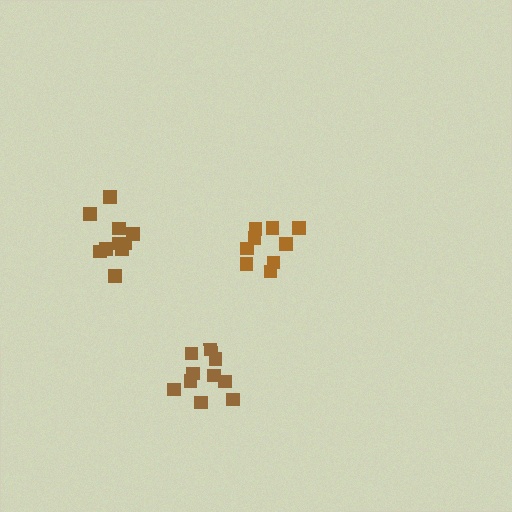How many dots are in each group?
Group 1: 10 dots, Group 2: 9 dots, Group 3: 10 dots (29 total).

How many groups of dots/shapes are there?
There are 3 groups.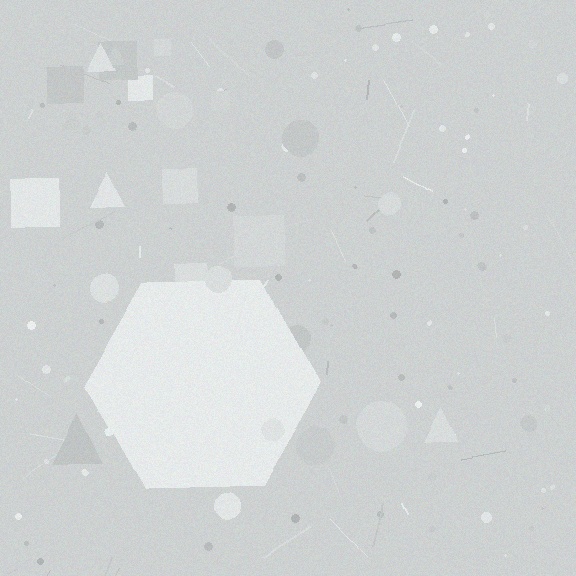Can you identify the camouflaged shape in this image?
The camouflaged shape is a hexagon.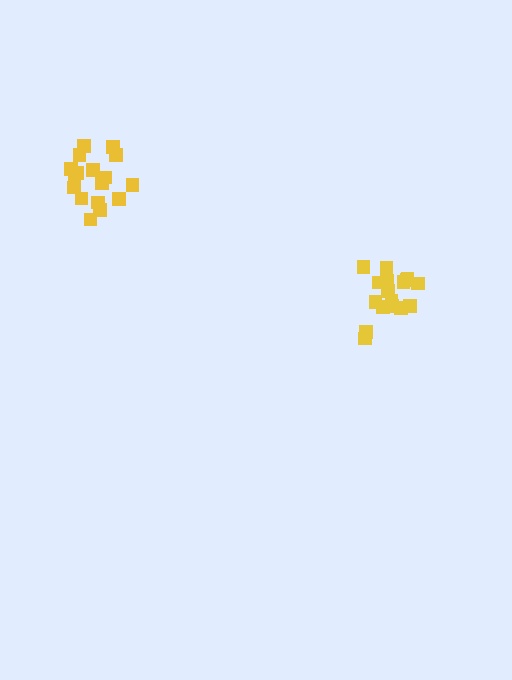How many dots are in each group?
Group 1: 17 dots, Group 2: 17 dots (34 total).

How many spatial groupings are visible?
There are 2 spatial groupings.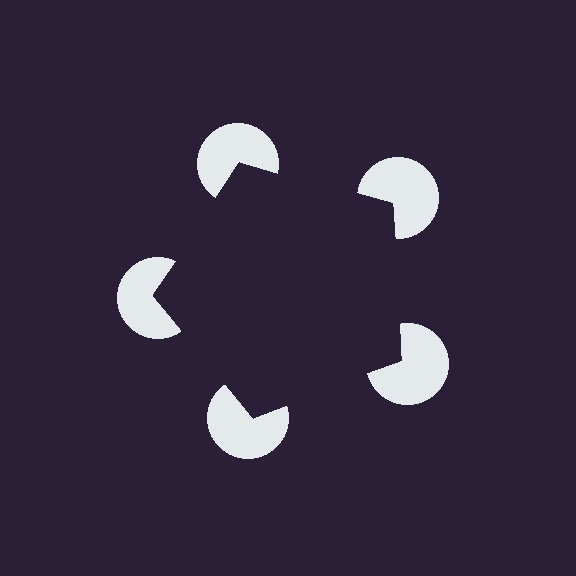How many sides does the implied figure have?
5 sides.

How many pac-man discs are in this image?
There are 5 — one at each vertex of the illusory pentagon.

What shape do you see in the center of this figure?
An illusory pentagon — its edges are inferred from the aligned wedge cuts in the pac-man discs, not physically drawn.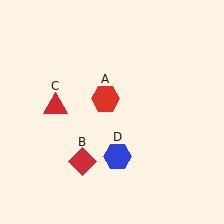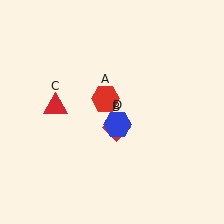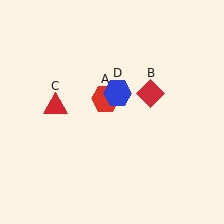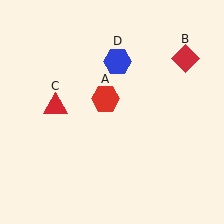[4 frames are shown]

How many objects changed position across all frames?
2 objects changed position: red diamond (object B), blue hexagon (object D).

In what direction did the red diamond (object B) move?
The red diamond (object B) moved up and to the right.